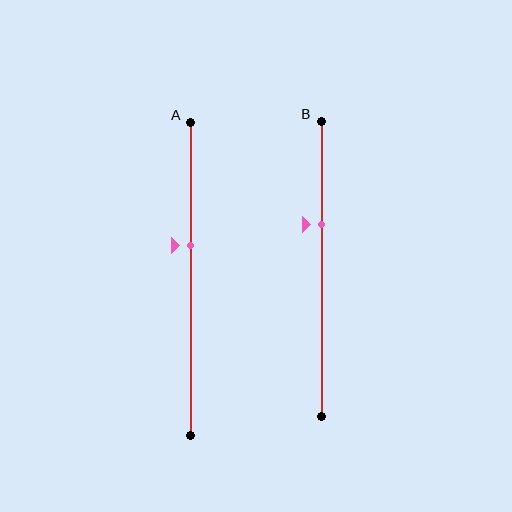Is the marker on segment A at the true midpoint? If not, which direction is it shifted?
No, the marker on segment A is shifted upward by about 11% of the segment length.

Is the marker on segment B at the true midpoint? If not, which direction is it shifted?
No, the marker on segment B is shifted upward by about 15% of the segment length.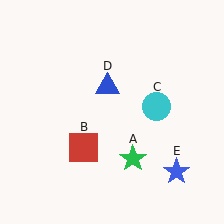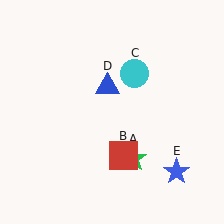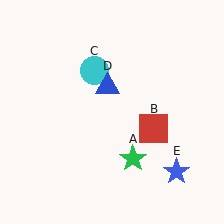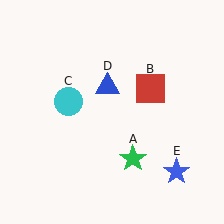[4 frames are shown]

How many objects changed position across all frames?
2 objects changed position: red square (object B), cyan circle (object C).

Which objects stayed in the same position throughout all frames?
Green star (object A) and blue triangle (object D) and blue star (object E) remained stationary.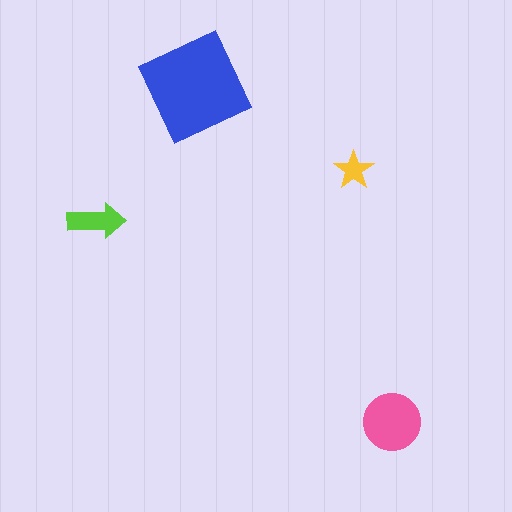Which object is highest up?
The blue diamond is topmost.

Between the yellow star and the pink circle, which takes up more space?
The pink circle.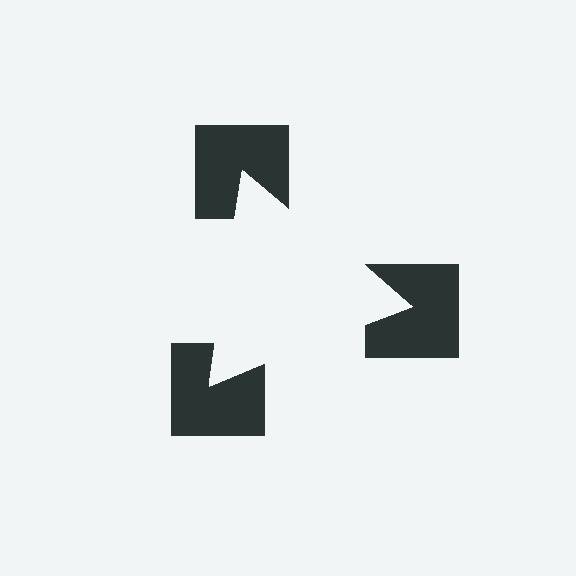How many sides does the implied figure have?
3 sides.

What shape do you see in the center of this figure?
An illusory triangle — its edges are inferred from the aligned wedge cuts in the notched squares, not physically drawn.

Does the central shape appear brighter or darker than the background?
It typically appears slightly brighter than the background, even though no actual brightness change is drawn.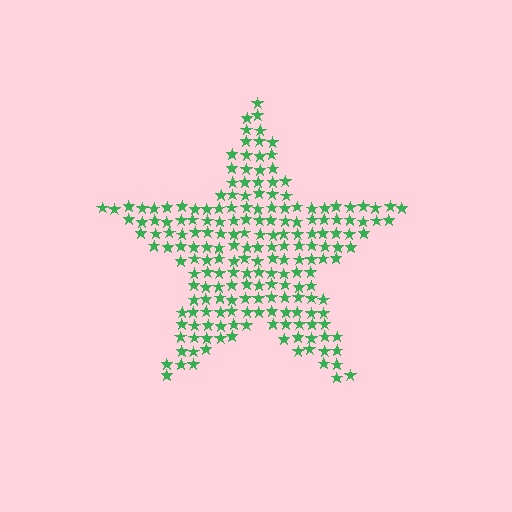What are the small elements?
The small elements are stars.